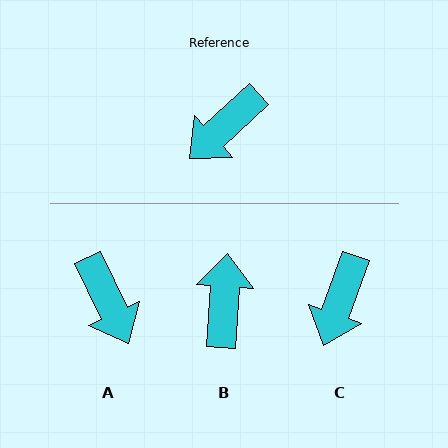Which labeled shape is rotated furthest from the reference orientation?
B, about 136 degrees away.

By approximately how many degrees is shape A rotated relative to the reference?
Approximately 73 degrees counter-clockwise.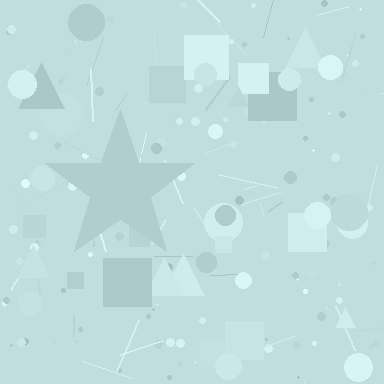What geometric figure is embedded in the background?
A star is embedded in the background.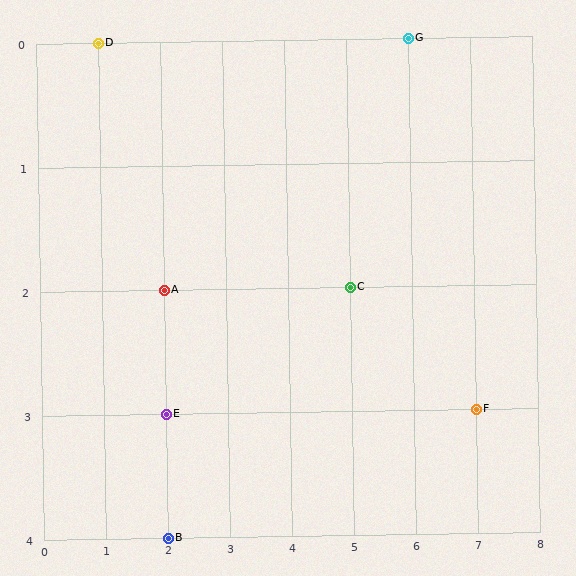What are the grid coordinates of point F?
Point F is at grid coordinates (7, 3).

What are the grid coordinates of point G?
Point G is at grid coordinates (6, 0).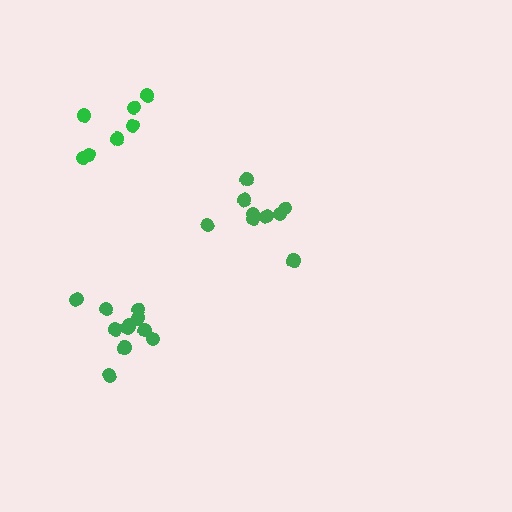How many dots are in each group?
Group 1: 9 dots, Group 2: 12 dots, Group 3: 7 dots (28 total).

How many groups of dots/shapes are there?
There are 3 groups.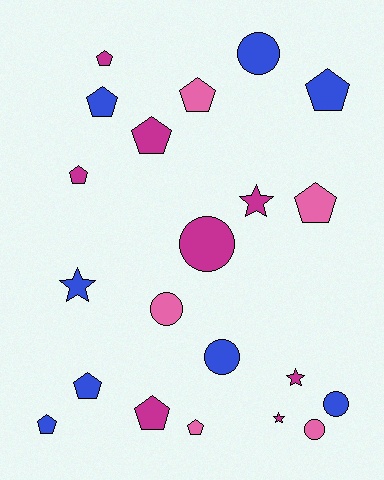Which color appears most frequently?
Magenta, with 8 objects.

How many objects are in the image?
There are 21 objects.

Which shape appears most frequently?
Pentagon, with 11 objects.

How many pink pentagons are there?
There are 3 pink pentagons.